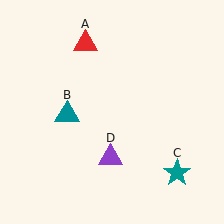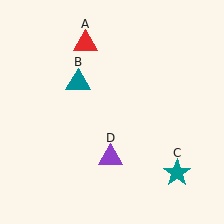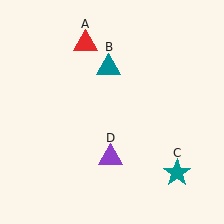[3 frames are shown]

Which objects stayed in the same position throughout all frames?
Red triangle (object A) and teal star (object C) and purple triangle (object D) remained stationary.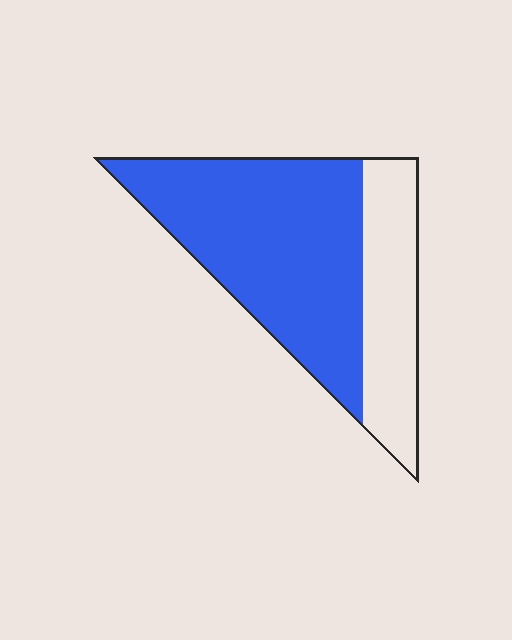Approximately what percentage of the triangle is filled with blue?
Approximately 70%.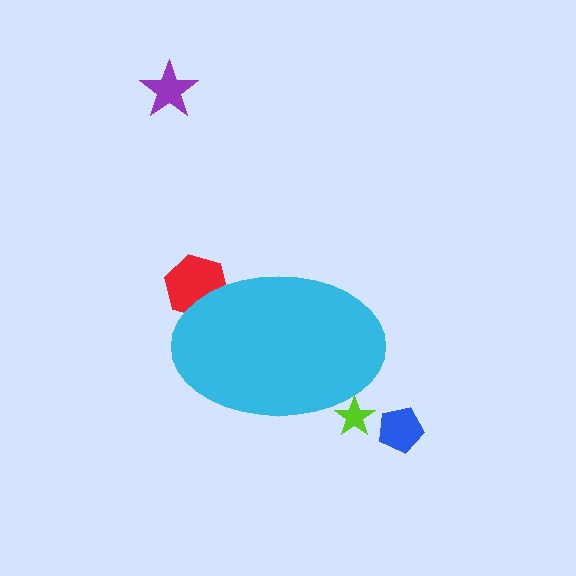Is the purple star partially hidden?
No, the purple star is fully visible.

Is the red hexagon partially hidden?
Yes, the red hexagon is partially hidden behind the cyan ellipse.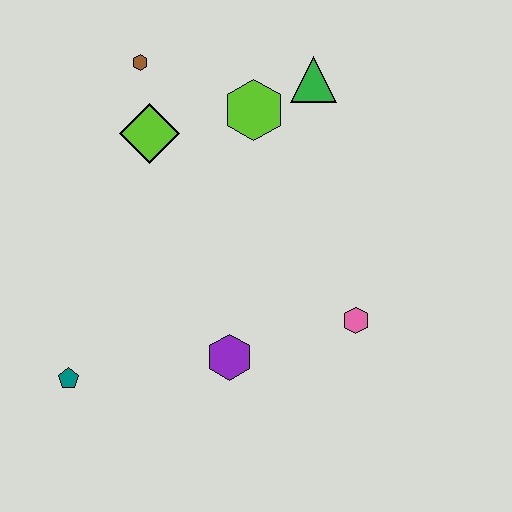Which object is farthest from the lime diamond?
The pink hexagon is farthest from the lime diamond.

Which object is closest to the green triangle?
The lime hexagon is closest to the green triangle.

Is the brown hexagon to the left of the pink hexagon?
Yes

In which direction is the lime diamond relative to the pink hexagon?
The lime diamond is to the left of the pink hexagon.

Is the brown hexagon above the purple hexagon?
Yes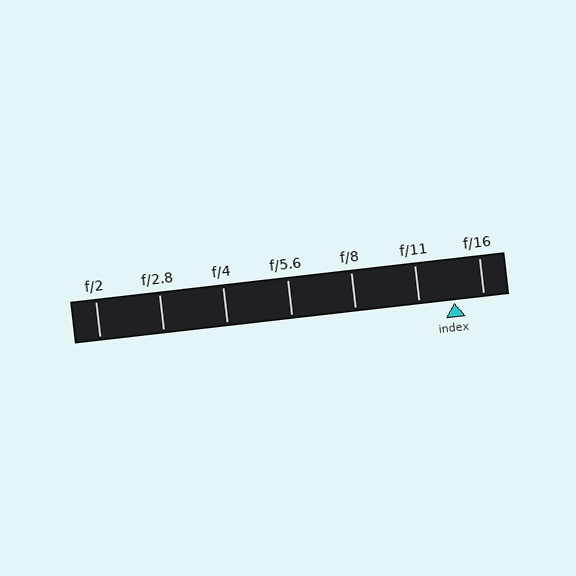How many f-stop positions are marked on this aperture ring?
There are 7 f-stop positions marked.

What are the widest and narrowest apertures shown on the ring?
The widest aperture shown is f/2 and the narrowest is f/16.